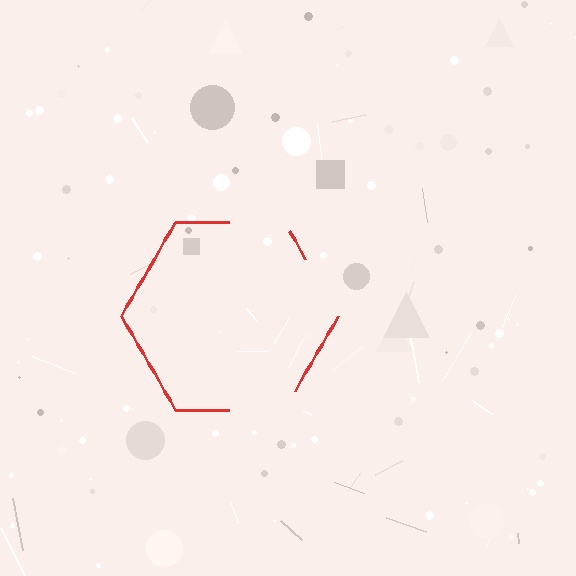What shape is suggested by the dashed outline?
The dashed outline suggests a hexagon.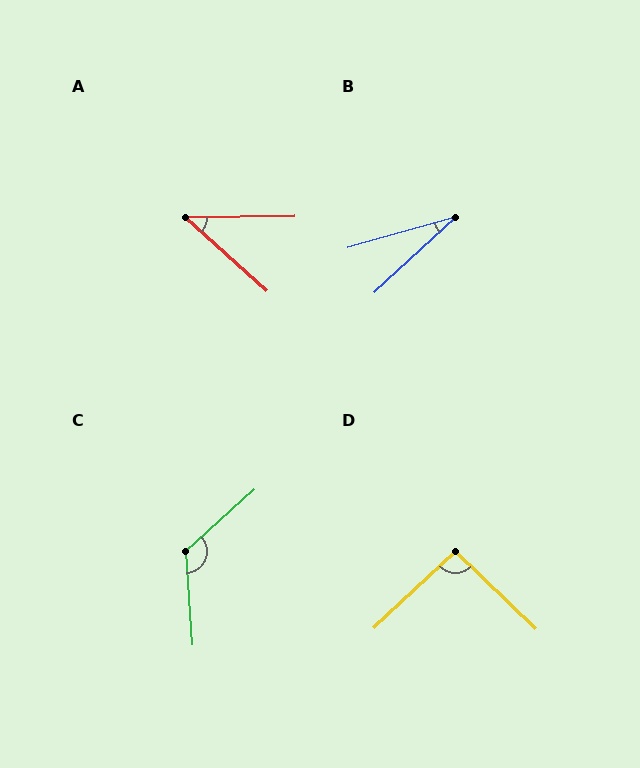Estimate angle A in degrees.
Approximately 43 degrees.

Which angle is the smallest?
B, at approximately 27 degrees.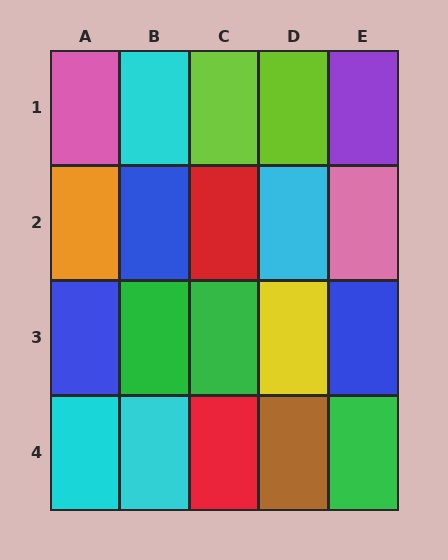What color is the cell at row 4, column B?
Cyan.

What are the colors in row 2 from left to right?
Orange, blue, red, cyan, pink.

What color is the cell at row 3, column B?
Green.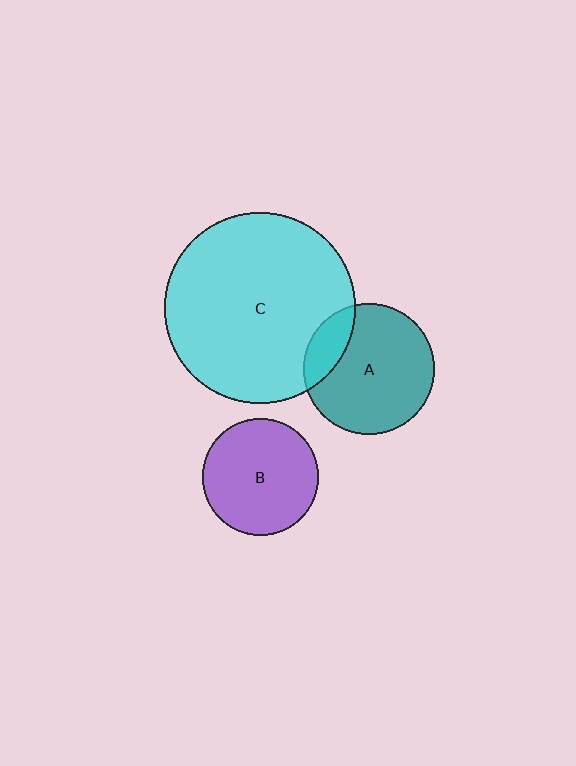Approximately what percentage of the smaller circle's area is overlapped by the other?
Approximately 20%.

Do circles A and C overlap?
Yes.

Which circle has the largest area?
Circle C (cyan).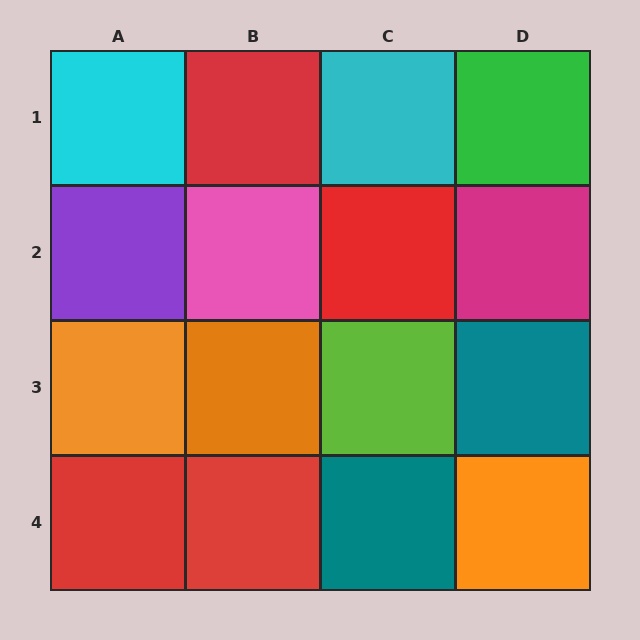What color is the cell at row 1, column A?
Cyan.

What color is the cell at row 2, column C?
Red.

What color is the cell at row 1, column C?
Cyan.